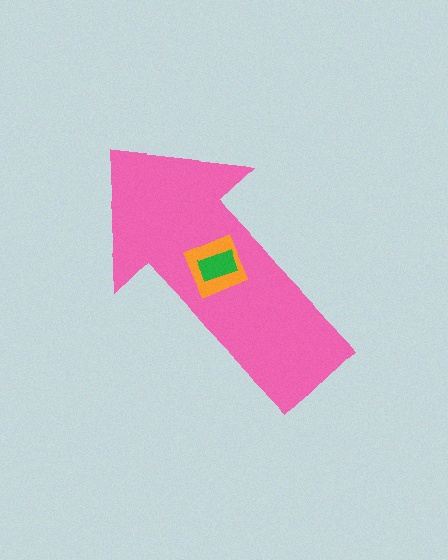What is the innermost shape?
The green rectangle.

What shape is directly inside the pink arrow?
The orange diamond.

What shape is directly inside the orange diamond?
The green rectangle.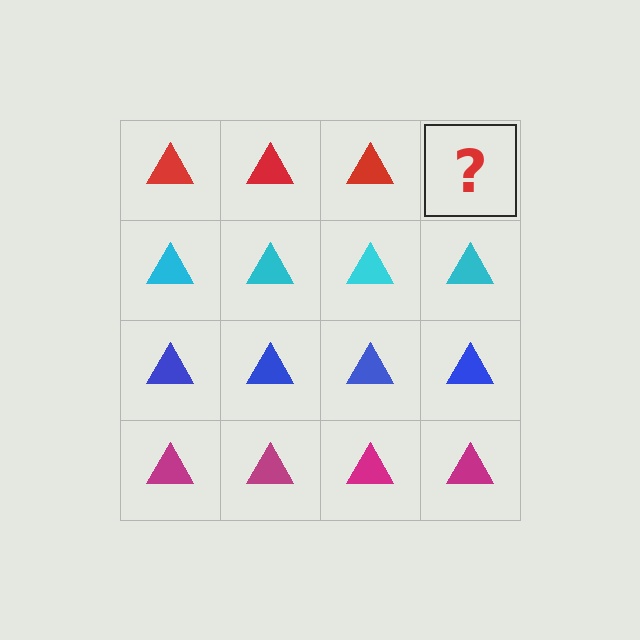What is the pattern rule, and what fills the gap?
The rule is that each row has a consistent color. The gap should be filled with a red triangle.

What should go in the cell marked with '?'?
The missing cell should contain a red triangle.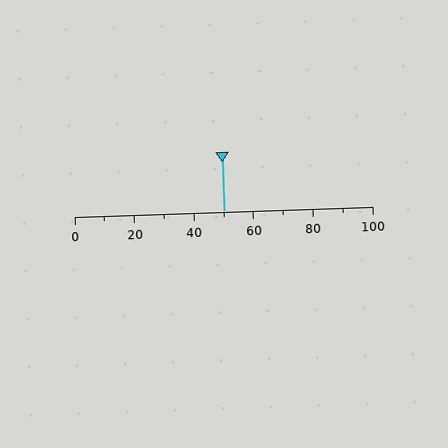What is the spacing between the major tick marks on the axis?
The major ticks are spaced 20 apart.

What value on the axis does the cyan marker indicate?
The marker indicates approximately 50.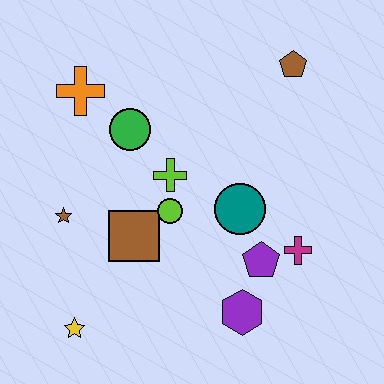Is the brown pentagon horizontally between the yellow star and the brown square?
No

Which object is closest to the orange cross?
The green circle is closest to the orange cross.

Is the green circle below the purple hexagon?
No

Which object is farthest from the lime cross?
The yellow star is farthest from the lime cross.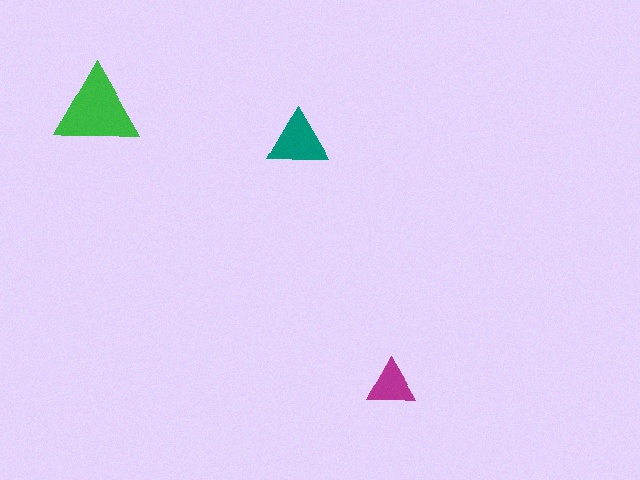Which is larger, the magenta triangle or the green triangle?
The green one.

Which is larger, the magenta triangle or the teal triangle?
The teal one.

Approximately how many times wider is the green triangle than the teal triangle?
About 1.5 times wider.